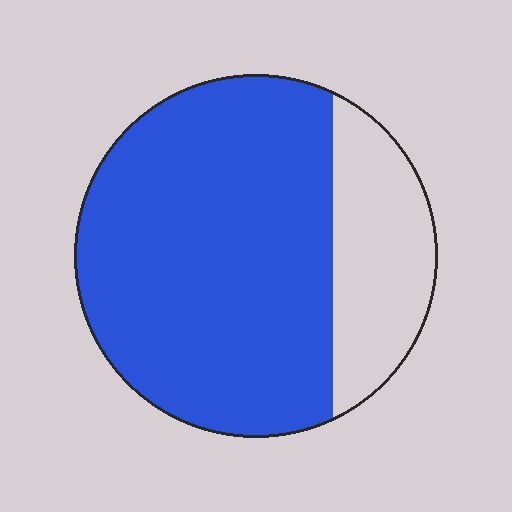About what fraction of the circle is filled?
About three quarters (3/4).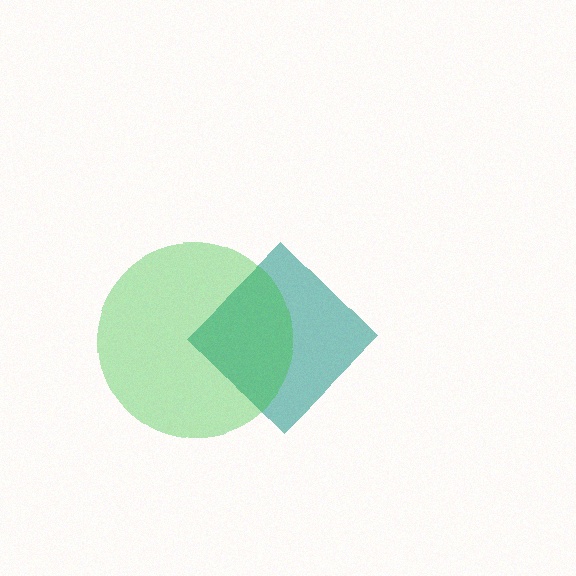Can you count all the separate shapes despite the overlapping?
Yes, there are 2 separate shapes.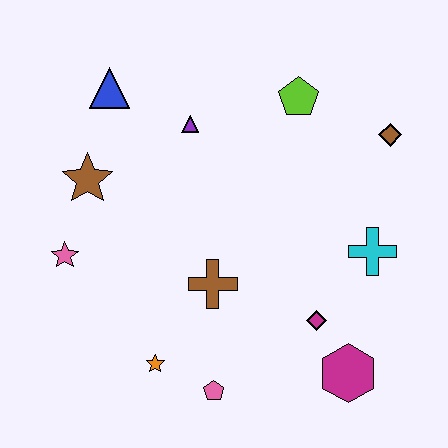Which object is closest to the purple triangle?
The blue triangle is closest to the purple triangle.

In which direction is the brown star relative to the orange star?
The brown star is above the orange star.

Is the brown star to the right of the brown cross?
No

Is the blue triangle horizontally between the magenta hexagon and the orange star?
No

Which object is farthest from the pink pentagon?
The blue triangle is farthest from the pink pentagon.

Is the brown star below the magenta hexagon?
No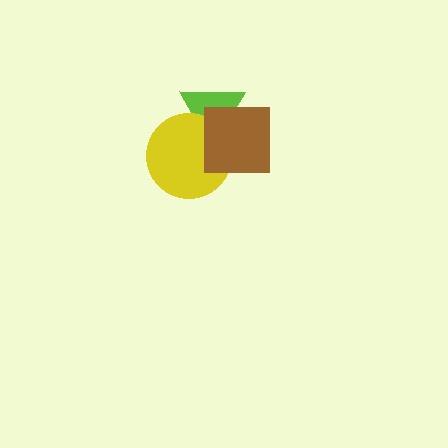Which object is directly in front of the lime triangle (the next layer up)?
The yellow circle is directly in front of the lime triangle.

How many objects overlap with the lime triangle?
2 objects overlap with the lime triangle.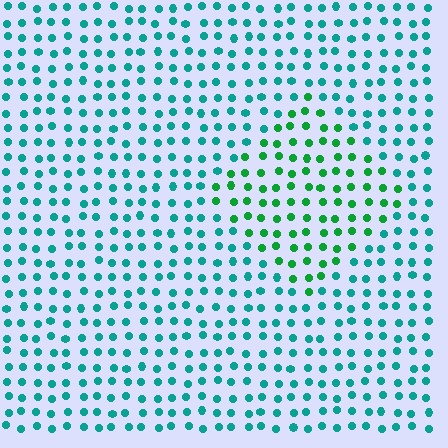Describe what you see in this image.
The image is filled with small teal elements in a uniform arrangement. A diamond-shaped region is visible where the elements are tinted to a slightly different hue, forming a subtle color boundary.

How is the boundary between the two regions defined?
The boundary is defined purely by a slight shift in hue (about 39 degrees). Spacing, size, and orientation are identical on both sides.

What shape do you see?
I see a diamond.